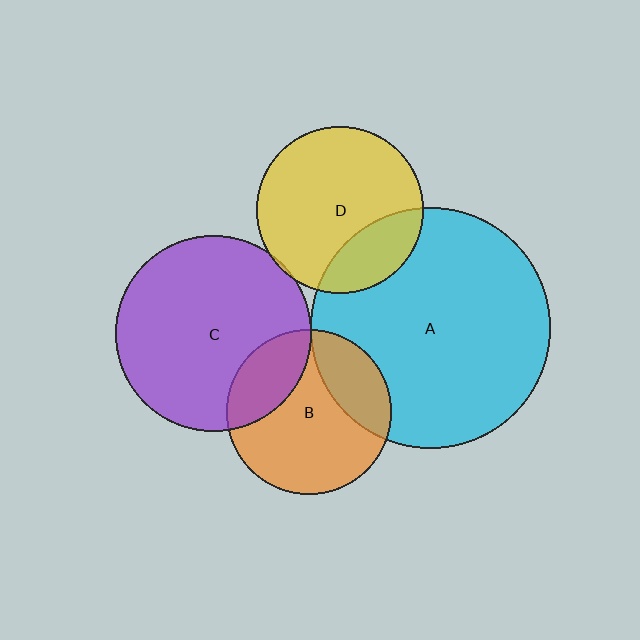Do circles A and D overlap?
Yes.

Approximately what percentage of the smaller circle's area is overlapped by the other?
Approximately 25%.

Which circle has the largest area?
Circle A (cyan).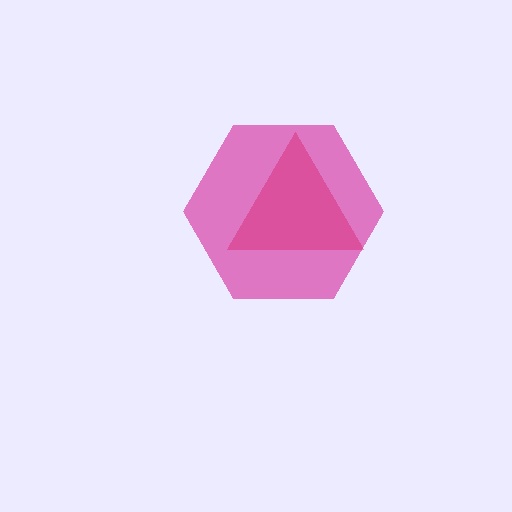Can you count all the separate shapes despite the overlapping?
Yes, there are 2 separate shapes.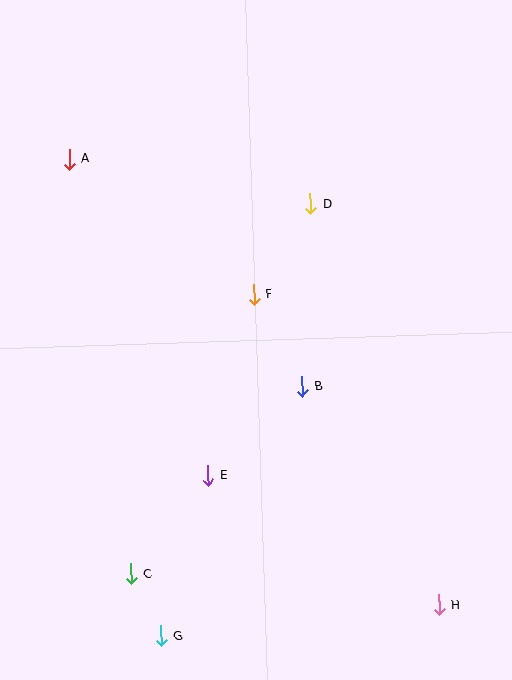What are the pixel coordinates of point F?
Point F is at (254, 294).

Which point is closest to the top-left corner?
Point A is closest to the top-left corner.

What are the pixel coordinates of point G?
Point G is at (161, 636).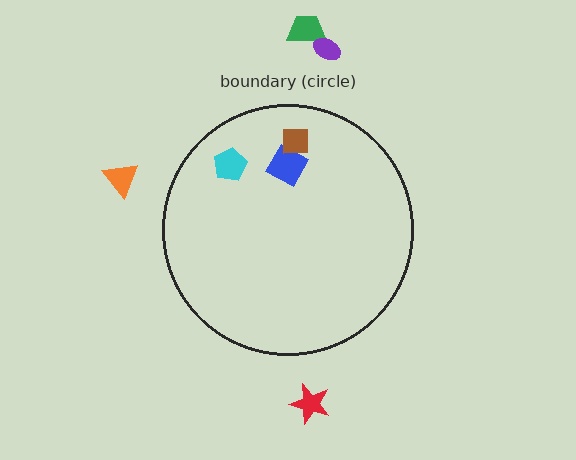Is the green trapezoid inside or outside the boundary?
Outside.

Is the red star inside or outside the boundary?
Outside.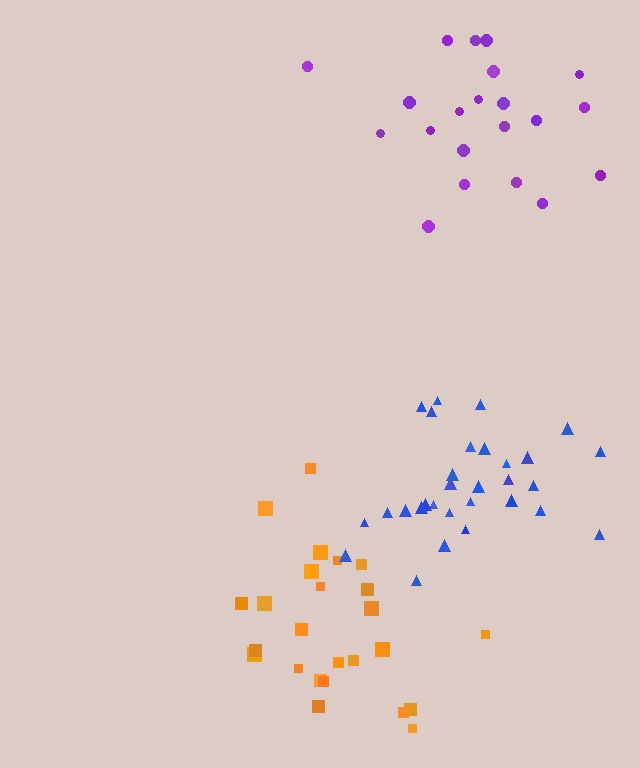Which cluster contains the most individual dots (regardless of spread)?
Blue (30).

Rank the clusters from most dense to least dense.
blue, orange, purple.